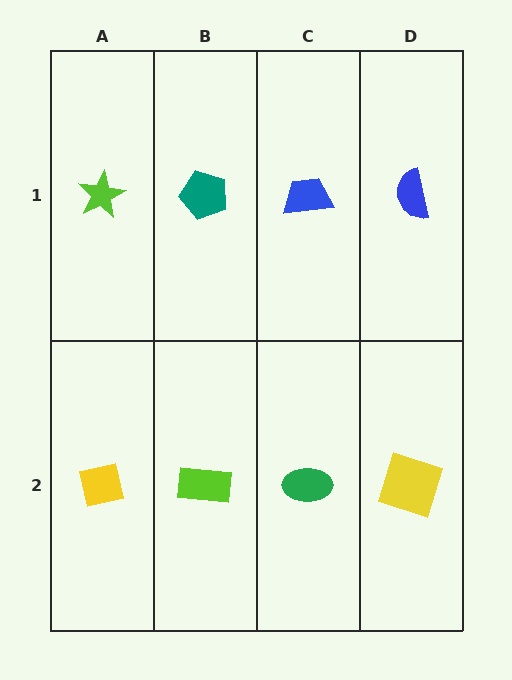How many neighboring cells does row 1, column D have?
2.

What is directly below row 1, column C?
A green ellipse.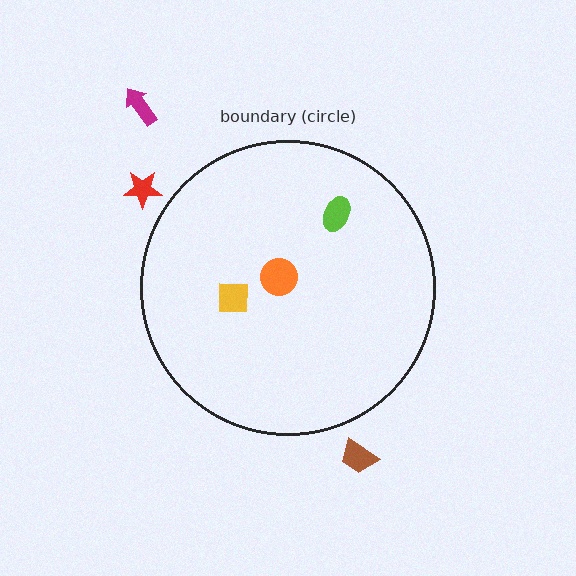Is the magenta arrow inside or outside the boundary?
Outside.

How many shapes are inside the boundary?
3 inside, 3 outside.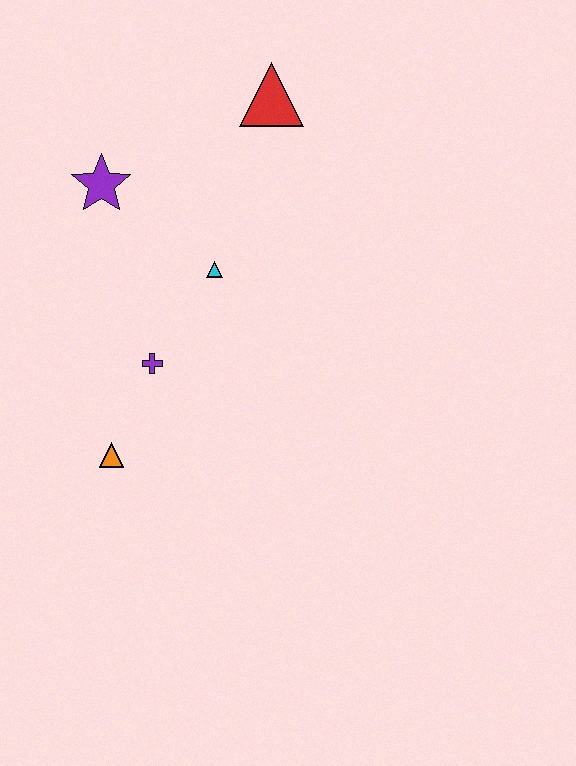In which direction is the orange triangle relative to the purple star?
The orange triangle is below the purple star.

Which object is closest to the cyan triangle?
The purple cross is closest to the cyan triangle.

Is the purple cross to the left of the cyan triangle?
Yes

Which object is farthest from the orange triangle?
The red triangle is farthest from the orange triangle.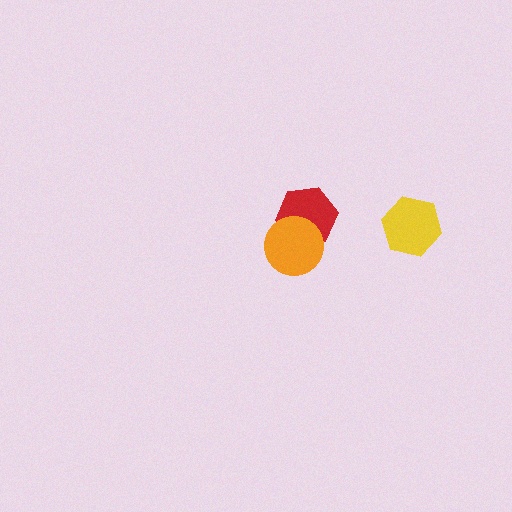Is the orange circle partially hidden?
No, no other shape covers it.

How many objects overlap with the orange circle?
1 object overlaps with the orange circle.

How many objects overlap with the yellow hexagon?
0 objects overlap with the yellow hexagon.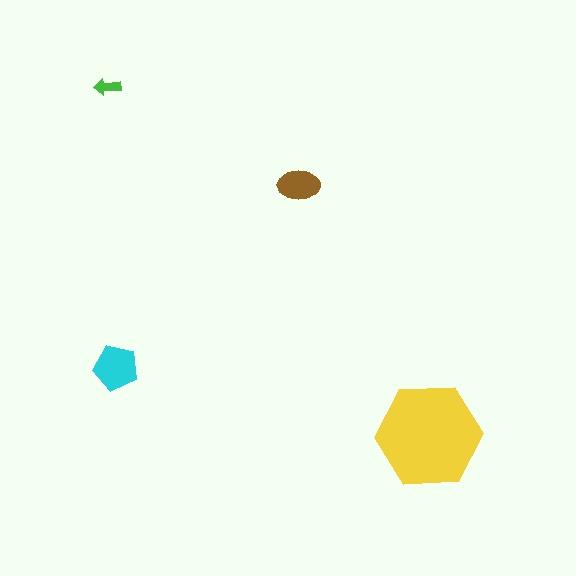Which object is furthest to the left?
The green arrow is leftmost.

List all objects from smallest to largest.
The green arrow, the brown ellipse, the cyan pentagon, the yellow hexagon.